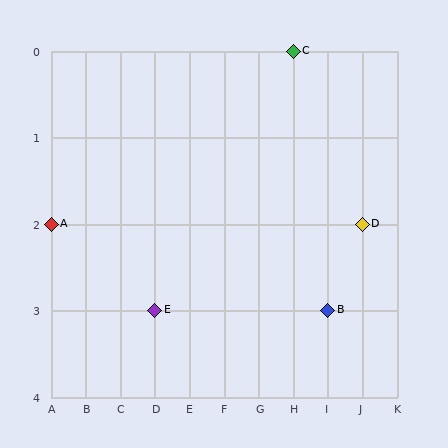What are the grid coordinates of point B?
Point B is at grid coordinates (I, 3).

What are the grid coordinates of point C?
Point C is at grid coordinates (H, 0).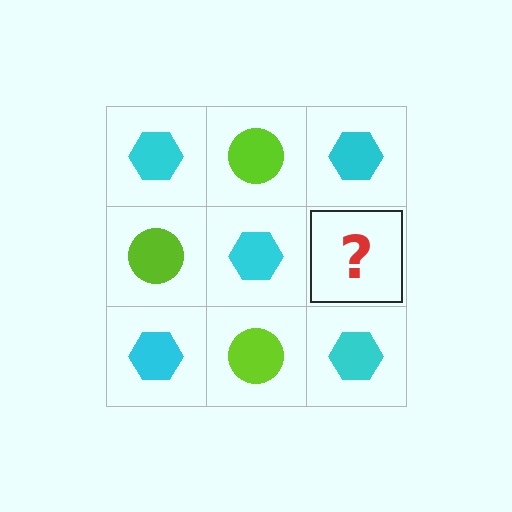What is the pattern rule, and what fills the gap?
The rule is that it alternates cyan hexagon and lime circle in a checkerboard pattern. The gap should be filled with a lime circle.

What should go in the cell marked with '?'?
The missing cell should contain a lime circle.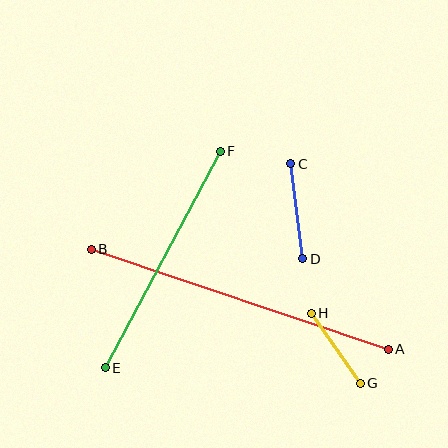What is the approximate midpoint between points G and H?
The midpoint is at approximately (336, 348) pixels.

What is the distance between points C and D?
The distance is approximately 95 pixels.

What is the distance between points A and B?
The distance is approximately 313 pixels.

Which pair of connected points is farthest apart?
Points A and B are farthest apart.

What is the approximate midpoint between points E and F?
The midpoint is at approximately (163, 259) pixels.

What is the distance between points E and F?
The distance is approximately 245 pixels.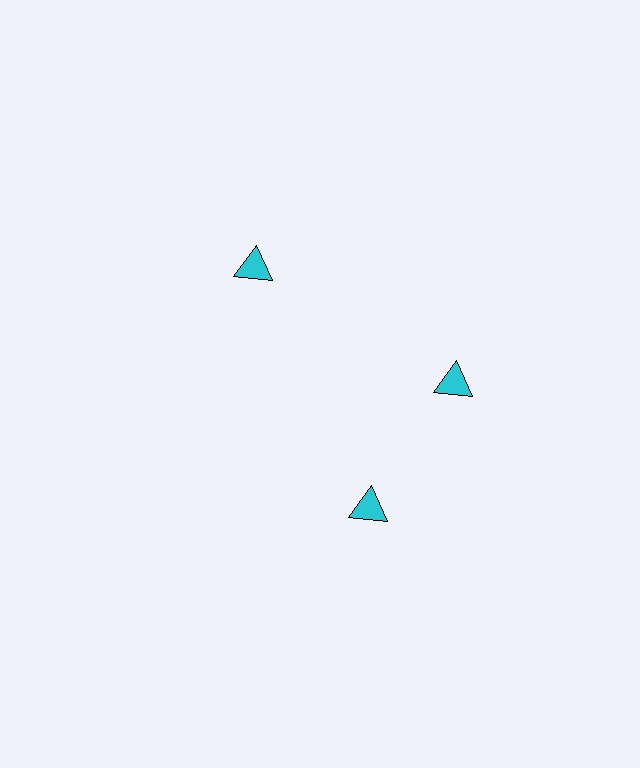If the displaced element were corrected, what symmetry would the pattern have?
It would have 3-fold rotational symmetry — the pattern would map onto itself every 120 degrees.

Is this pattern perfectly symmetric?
No. The 3 cyan triangles are arranged in a ring, but one element near the 7 o'clock position is rotated out of alignment along the ring, breaking the 3-fold rotational symmetry.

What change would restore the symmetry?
The symmetry would be restored by rotating it back into even spacing with its neighbors so that all 3 triangles sit at equal angles and equal distance from the center.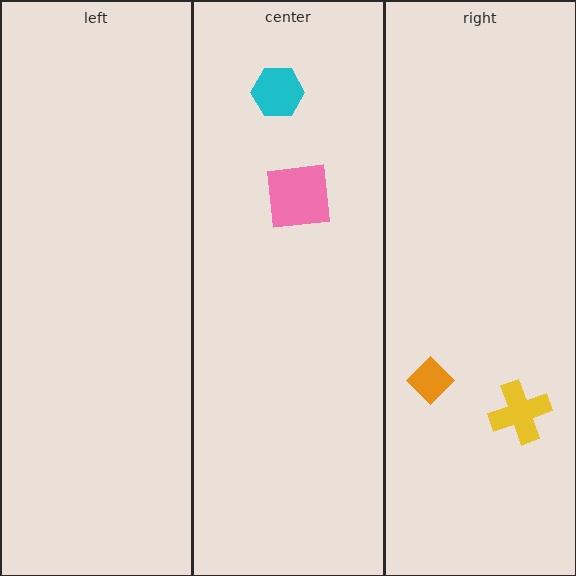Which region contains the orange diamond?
The right region.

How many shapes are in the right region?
2.